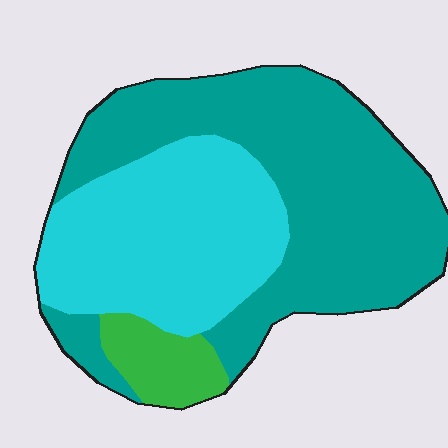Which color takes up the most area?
Teal, at roughly 55%.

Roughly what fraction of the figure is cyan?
Cyan covers about 35% of the figure.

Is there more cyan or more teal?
Teal.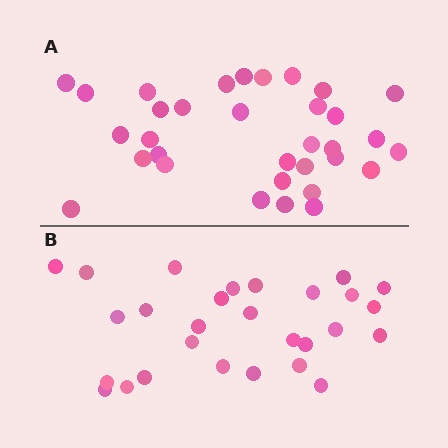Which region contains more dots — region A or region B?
Region A (the top region) has more dots.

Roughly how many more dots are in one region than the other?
Region A has about 5 more dots than region B.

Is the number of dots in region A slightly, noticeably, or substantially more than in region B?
Region A has only slightly more — the two regions are fairly close. The ratio is roughly 1.2 to 1.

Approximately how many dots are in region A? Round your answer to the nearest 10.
About 30 dots. (The exact count is 33, which rounds to 30.)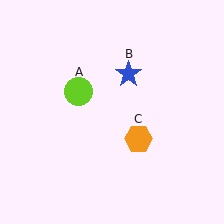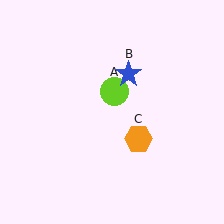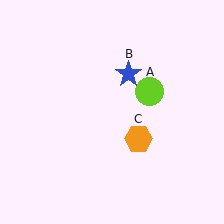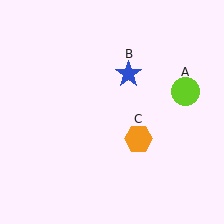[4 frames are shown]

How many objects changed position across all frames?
1 object changed position: lime circle (object A).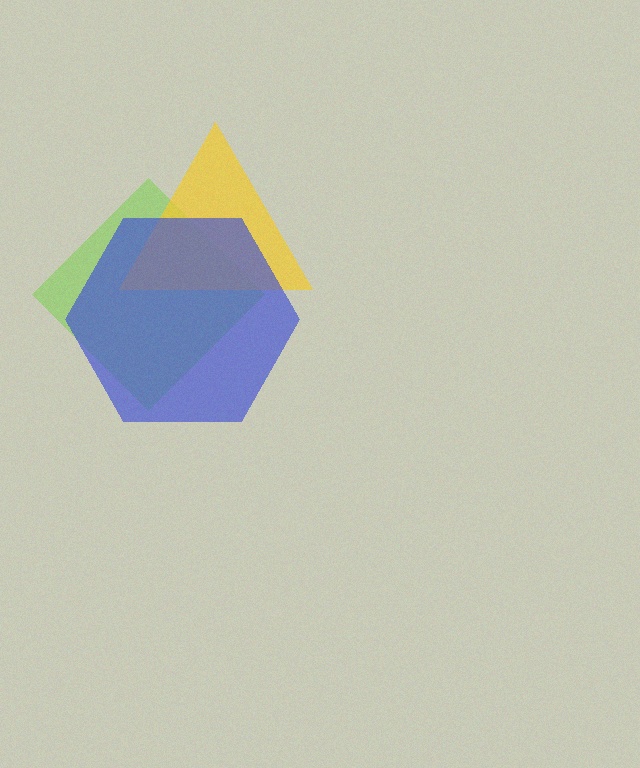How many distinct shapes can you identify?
There are 3 distinct shapes: a lime diamond, a yellow triangle, a blue hexagon.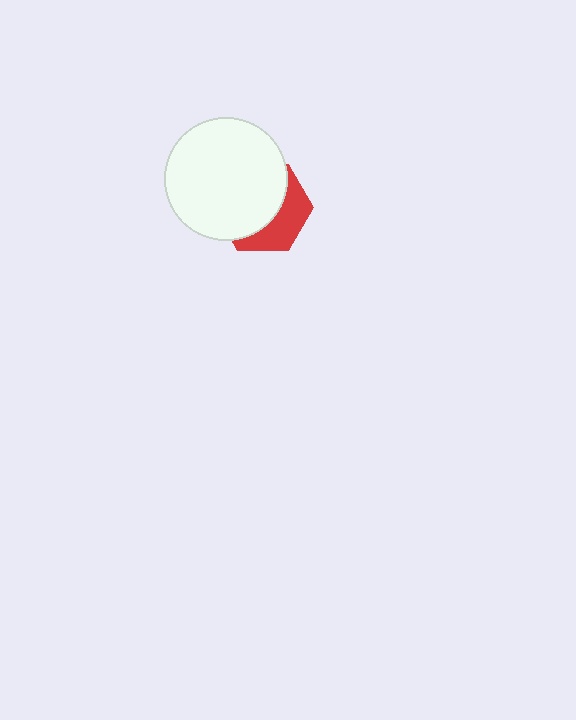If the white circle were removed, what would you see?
You would see the complete red hexagon.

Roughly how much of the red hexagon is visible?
A small part of it is visible (roughly 38%).